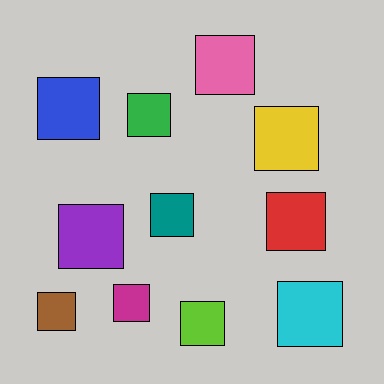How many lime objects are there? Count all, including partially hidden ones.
There is 1 lime object.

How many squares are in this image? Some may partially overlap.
There are 11 squares.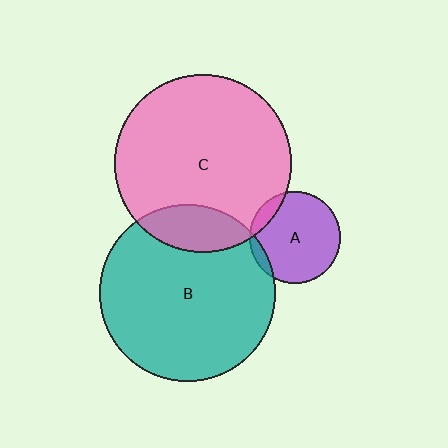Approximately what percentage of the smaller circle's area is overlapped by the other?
Approximately 5%.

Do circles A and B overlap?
Yes.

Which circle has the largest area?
Circle C (pink).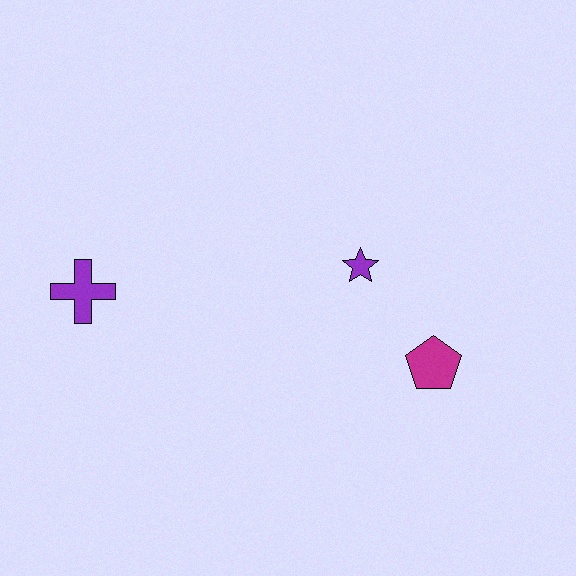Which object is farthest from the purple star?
The purple cross is farthest from the purple star.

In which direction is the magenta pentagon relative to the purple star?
The magenta pentagon is below the purple star.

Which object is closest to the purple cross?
The purple star is closest to the purple cross.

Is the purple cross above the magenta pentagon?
Yes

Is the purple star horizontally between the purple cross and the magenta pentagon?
Yes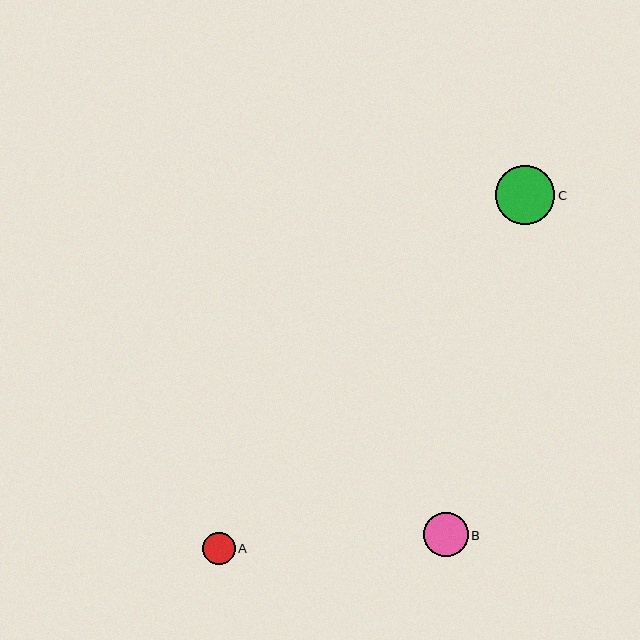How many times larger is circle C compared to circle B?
Circle C is approximately 1.3 times the size of circle B.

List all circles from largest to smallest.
From largest to smallest: C, B, A.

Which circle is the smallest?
Circle A is the smallest with a size of approximately 32 pixels.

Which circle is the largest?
Circle C is the largest with a size of approximately 59 pixels.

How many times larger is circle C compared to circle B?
Circle C is approximately 1.3 times the size of circle B.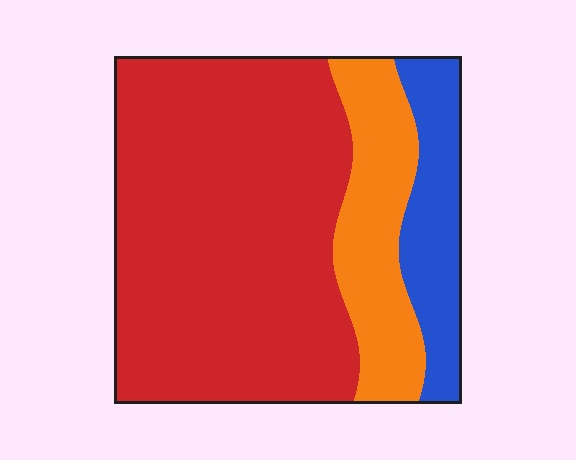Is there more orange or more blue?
Orange.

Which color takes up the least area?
Blue, at roughly 15%.